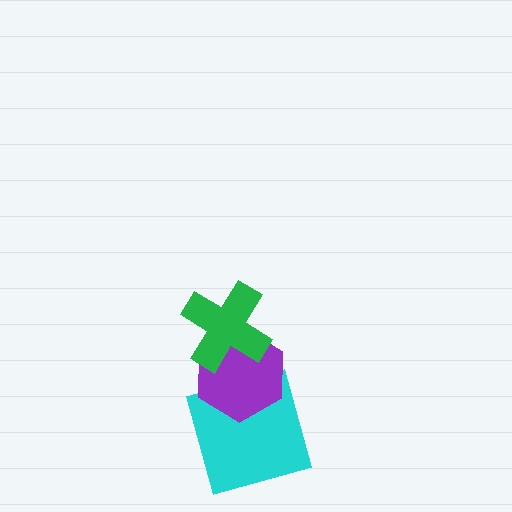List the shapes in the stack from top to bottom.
From top to bottom: the green cross, the purple hexagon, the cyan square.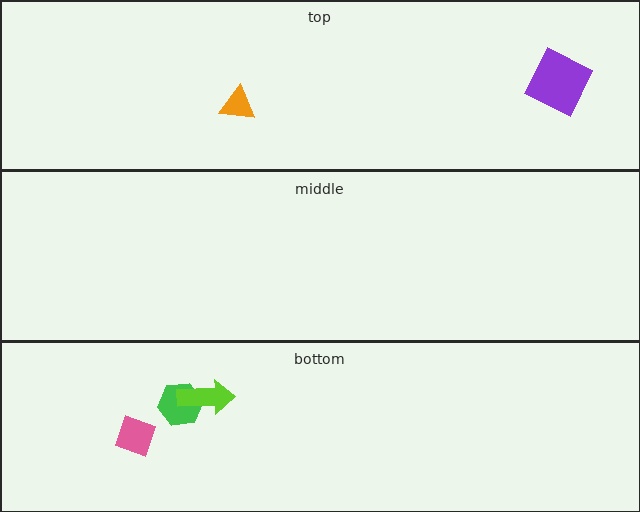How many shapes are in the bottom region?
3.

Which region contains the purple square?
The top region.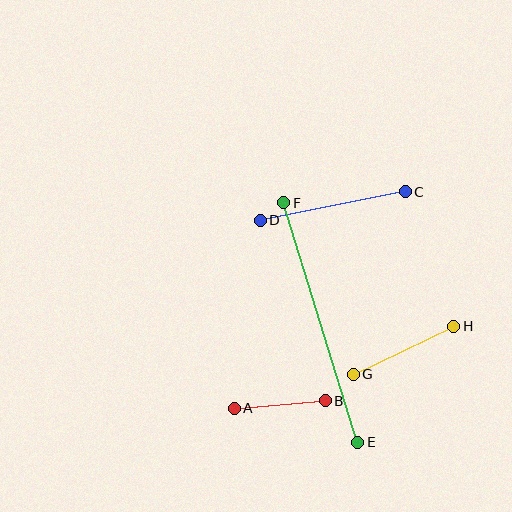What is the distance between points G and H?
The distance is approximately 111 pixels.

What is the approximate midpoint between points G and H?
The midpoint is at approximately (404, 350) pixels.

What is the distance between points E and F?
The distance is approximately 251 pixels.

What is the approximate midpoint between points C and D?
The midpoint is at approximately (333, 206) pixels.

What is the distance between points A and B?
The distance is approximately 92 pixels.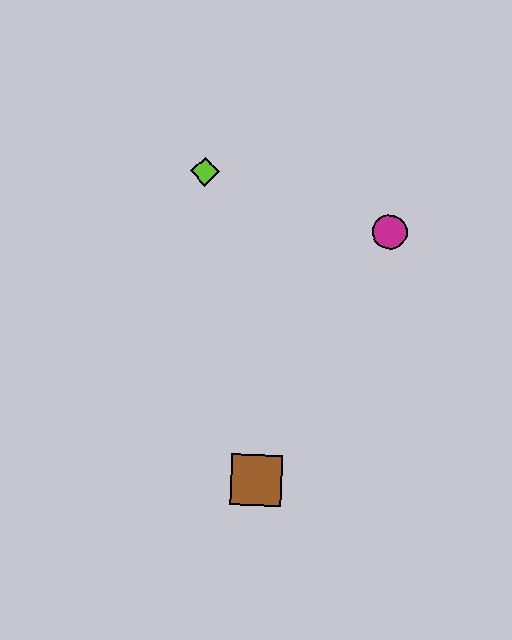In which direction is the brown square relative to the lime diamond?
The brown square is below the lime diamond.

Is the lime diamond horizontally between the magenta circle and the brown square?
No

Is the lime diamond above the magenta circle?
Yes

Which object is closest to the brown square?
The magenta circle is closest to the brown square.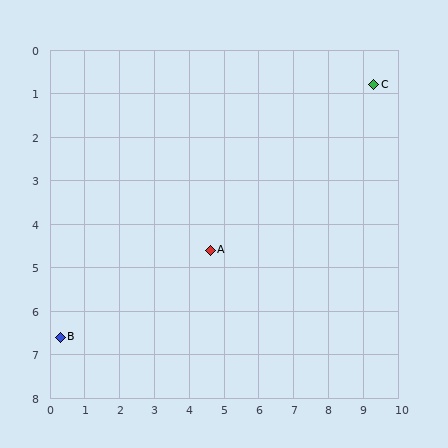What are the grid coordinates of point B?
Point B is at approximately (0.3, 6.6).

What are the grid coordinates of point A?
Point A is at approximately (4.6, 4.6).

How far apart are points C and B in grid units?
Points C and B are about 10.7 grid units apart.